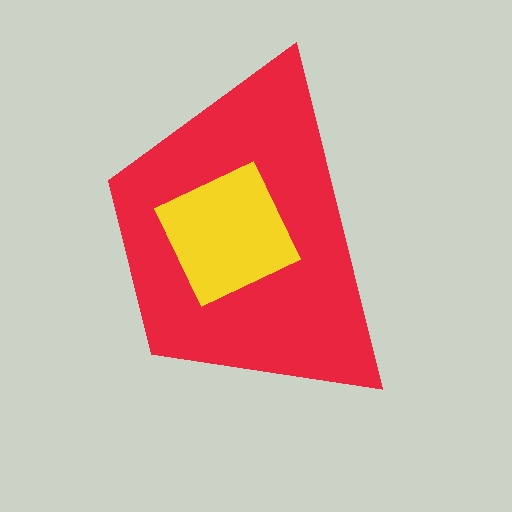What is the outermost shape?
The red trapezoid.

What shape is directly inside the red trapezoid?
The yellow diamond.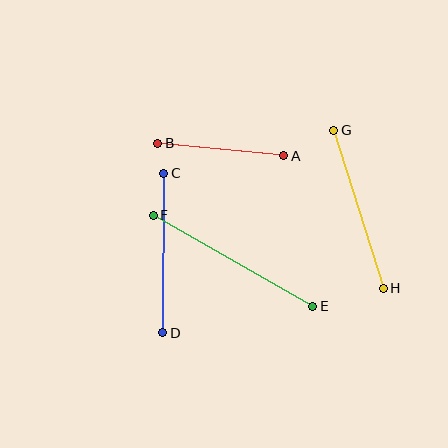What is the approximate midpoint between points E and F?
The midpoint is at approximately (233, 261) pixels.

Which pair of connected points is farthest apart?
Points E and F are farthest apart.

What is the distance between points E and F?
The distance is approximately 184 pixels.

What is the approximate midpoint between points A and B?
The midpoint is at approximately (221, 150) pixels.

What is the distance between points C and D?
The distance is approximately 159 pixels.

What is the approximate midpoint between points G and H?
The midpoint is at approximately (359, 209) pixels.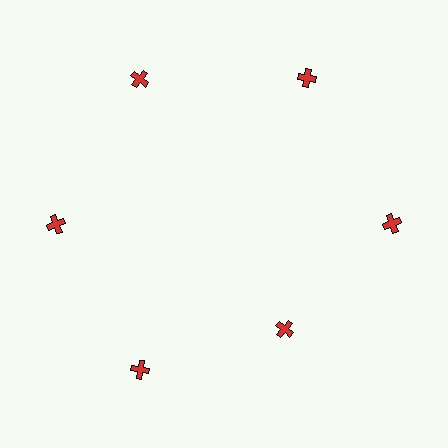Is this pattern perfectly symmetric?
No. The 6 red crosses are arranged in a ring, but one element near the 5 o'clock position is pulled inward toward the center, breaking the 6-fold rotational symmetry.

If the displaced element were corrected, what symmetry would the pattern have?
It would have 6-fold rotational symmetry — the pattern would map onto itself every 60 degrees.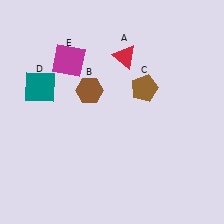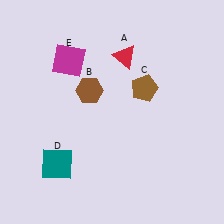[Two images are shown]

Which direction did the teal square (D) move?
The teal square (D) moved down.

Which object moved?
The teal square (D) moved down.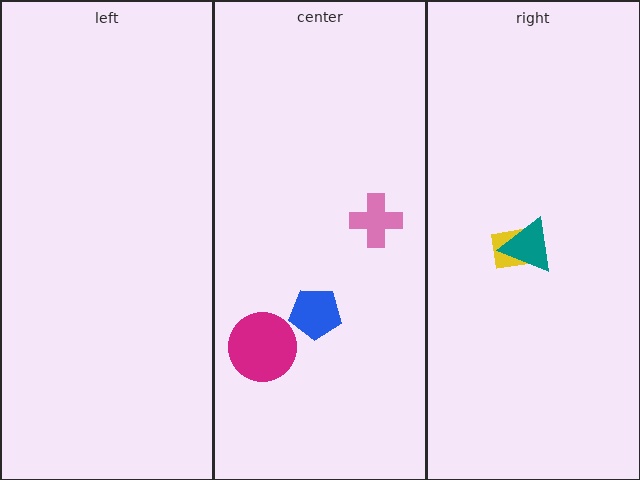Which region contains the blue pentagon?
The center region.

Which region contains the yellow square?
The right region.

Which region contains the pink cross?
The center region.